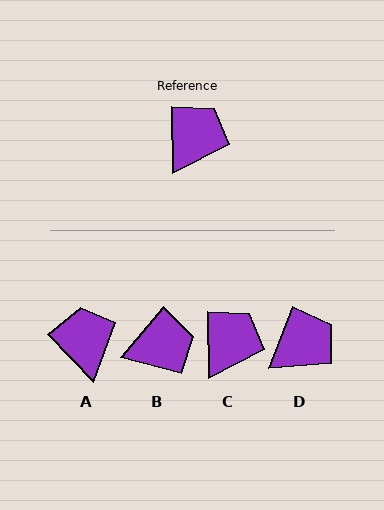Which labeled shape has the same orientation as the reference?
C.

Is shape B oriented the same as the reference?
No, it is off by about 42 degrees.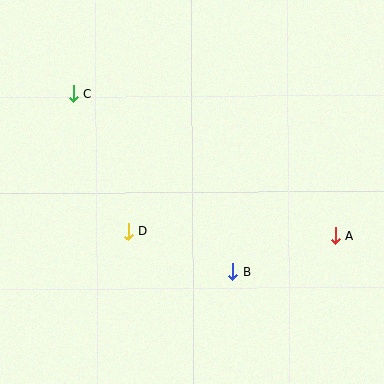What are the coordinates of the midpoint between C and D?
The midpoint between C and D is at (101, 163).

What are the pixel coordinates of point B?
Point B is at (232, 271).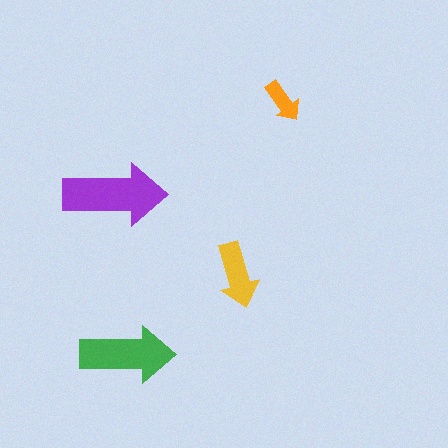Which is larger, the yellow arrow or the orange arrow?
The yellow one.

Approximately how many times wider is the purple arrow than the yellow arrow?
About 1.5 times wider.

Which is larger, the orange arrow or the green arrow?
The green one.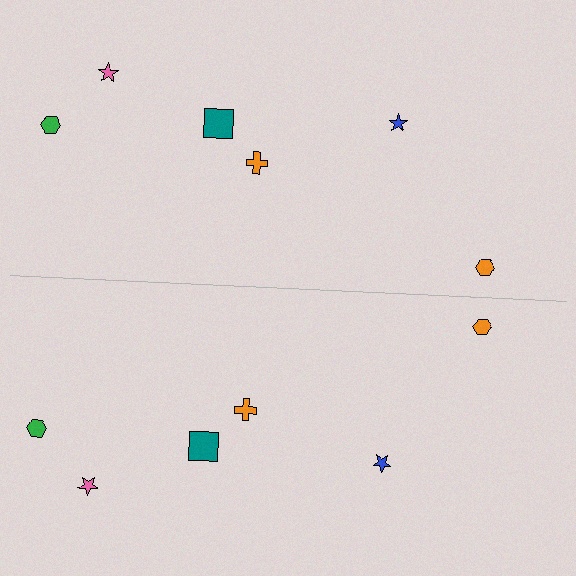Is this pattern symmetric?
Yes, this pattern has bilateral (reflection) symmetry.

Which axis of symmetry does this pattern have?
The pattern has a horizontal axis of symmetry running through the center of the image.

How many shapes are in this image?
There are 12 shapes in this image.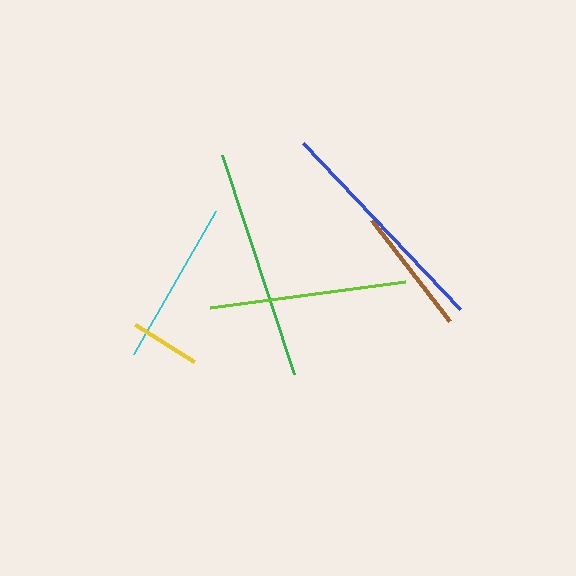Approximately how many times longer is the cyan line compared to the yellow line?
The cyan line is approximately 2.4 times the length of the yellow line.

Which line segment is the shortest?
The yellow line is the shortest at approximately 70 pixels.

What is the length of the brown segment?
The brown segment is approximately 128 pixels long.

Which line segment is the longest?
The green line is the longest at approximately 231 pixels.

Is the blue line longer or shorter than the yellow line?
The blue line is longer than the yellow line.